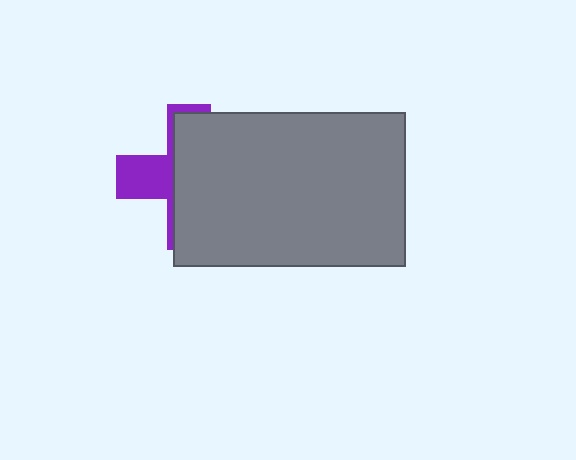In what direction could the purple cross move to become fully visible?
The purple cross could move left. That would shift it out from behind the gray rectangle entirely.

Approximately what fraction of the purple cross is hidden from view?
Roughly 68% of the purple cross is hidden behind the gray rectangle.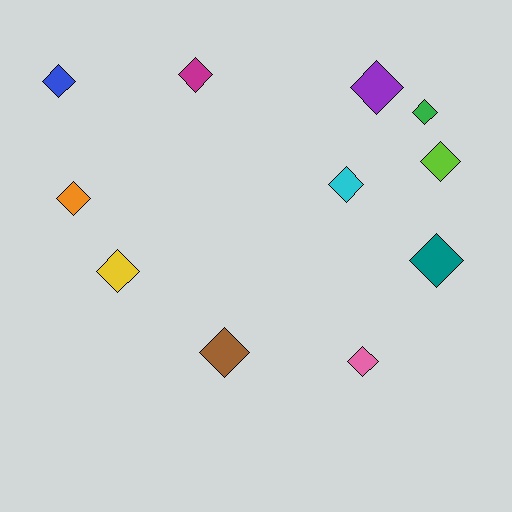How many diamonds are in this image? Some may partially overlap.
There are 11 diamonds.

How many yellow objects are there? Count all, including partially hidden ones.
There is 1 yellow object.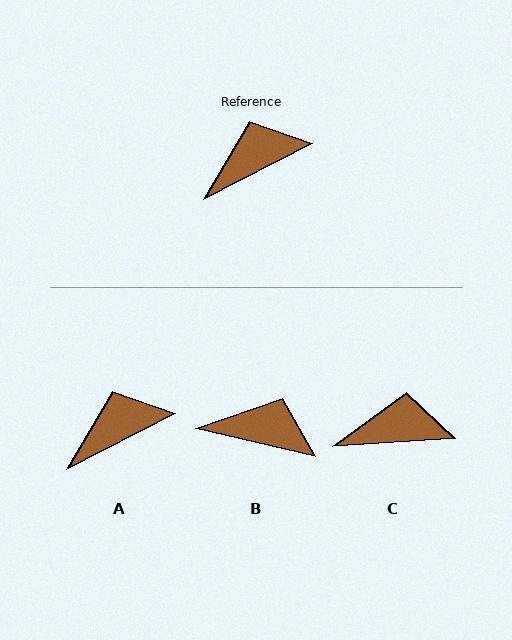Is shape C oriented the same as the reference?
No, it is off by about 24 degrees.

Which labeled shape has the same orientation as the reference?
A.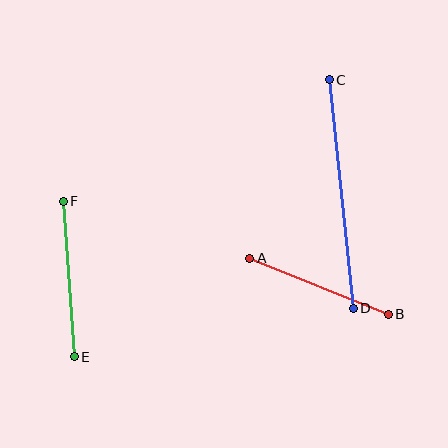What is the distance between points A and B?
The distance is approximately 149 pixels.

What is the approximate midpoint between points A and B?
The midpoint is at approximately (319, 286) pixels.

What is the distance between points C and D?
The distance is approximately 229 pixels.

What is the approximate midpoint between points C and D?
The midpoint is at approximately (341, 194) pixels.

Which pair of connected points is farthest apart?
Points C and D are farthest apart.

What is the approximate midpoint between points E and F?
The midpoint is at approximately (69, 279) pixels.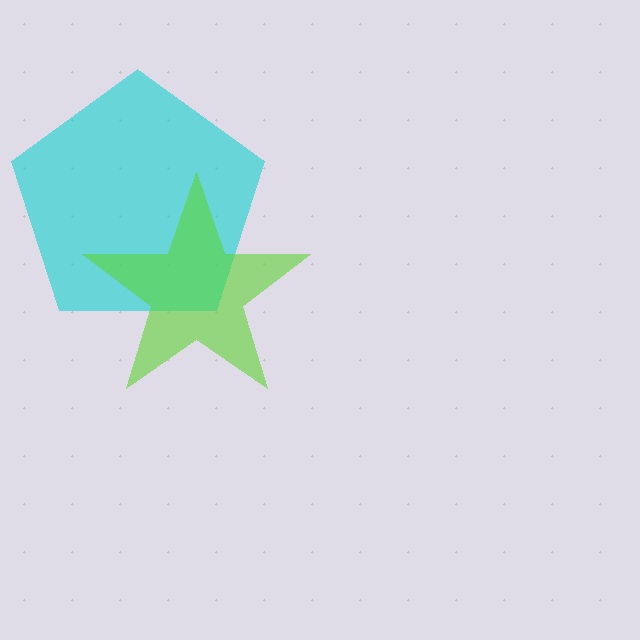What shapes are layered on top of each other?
The layered shapes are: a cyan pentagon, a lime star.